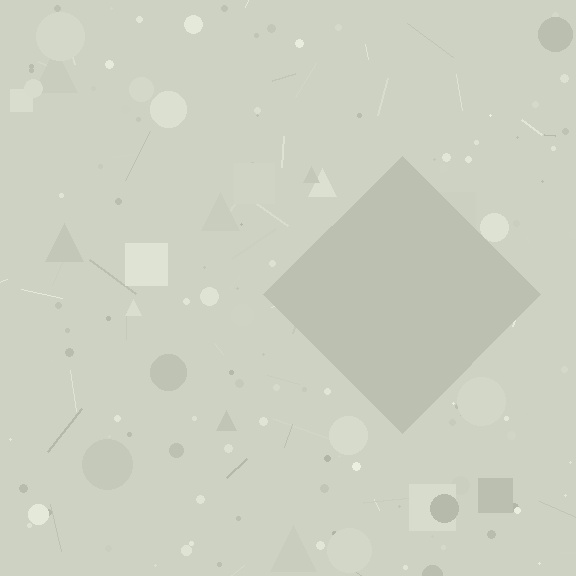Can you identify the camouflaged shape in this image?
The camouflaged shape is a diamond.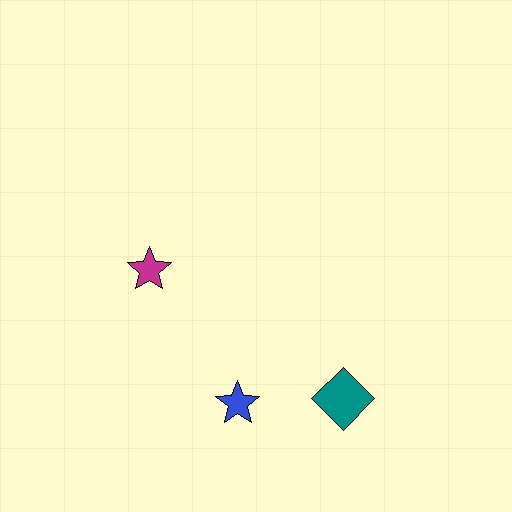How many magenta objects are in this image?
There is 1 magenta object.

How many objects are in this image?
There are 3 objects.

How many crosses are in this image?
There are no crosses.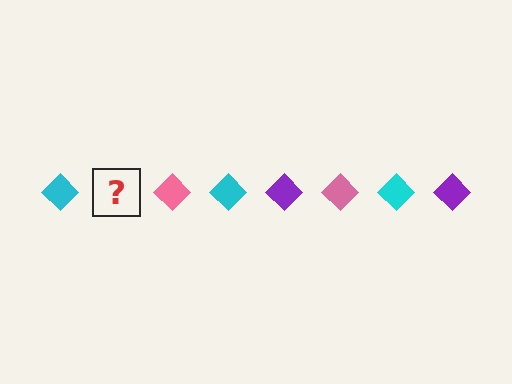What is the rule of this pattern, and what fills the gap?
The rule is that the pattern cycles through cyan, purple, pink diamonds. The gap should be filled with a purple diamond.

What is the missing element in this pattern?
The missing element is a purple diamond.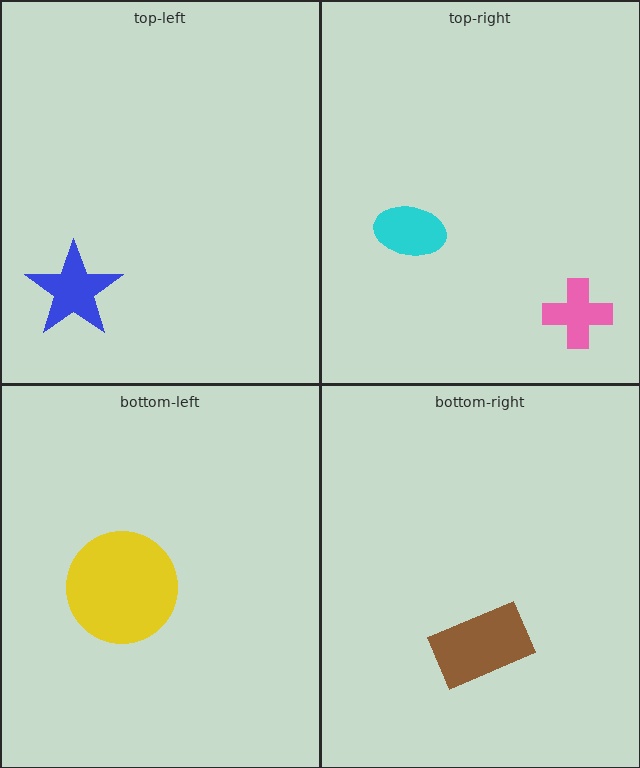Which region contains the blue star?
The top-left region.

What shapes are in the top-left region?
The blue star.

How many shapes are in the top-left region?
1.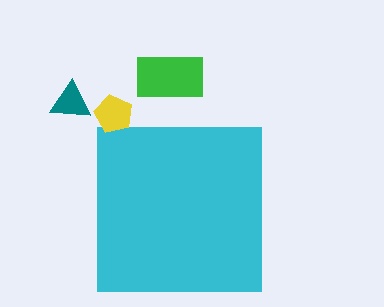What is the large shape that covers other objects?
A cyan square.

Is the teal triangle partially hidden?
No, the teal triangle is fully visible.